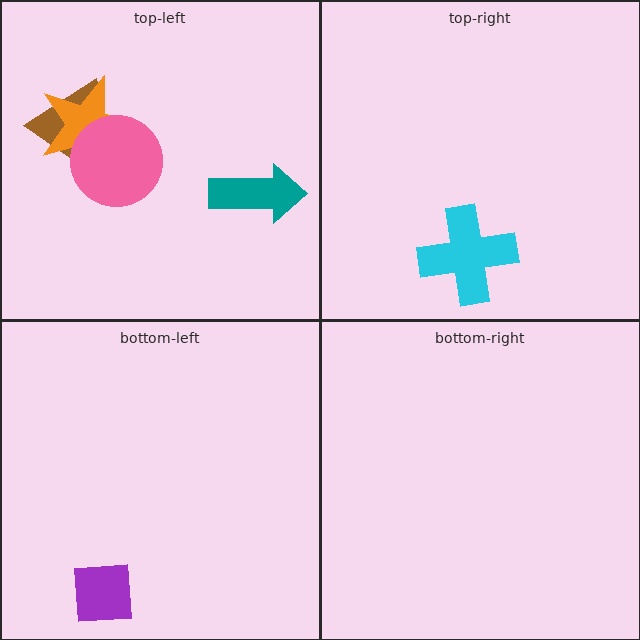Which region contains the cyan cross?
The top-right region.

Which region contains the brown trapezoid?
The top-left region.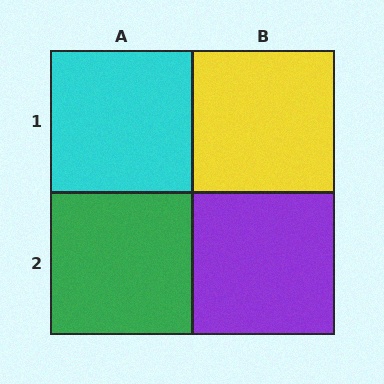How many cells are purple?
1 cell is purple.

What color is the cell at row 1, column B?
Yellow.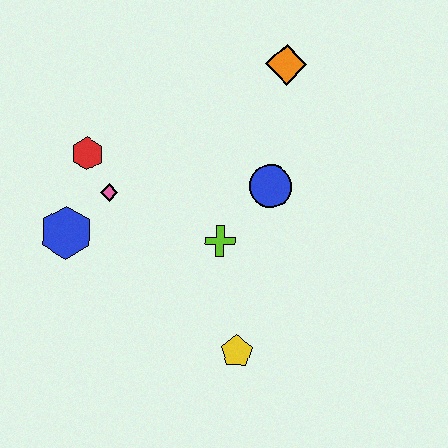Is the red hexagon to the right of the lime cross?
No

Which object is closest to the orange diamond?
The blue circle is closest to the orange diamond.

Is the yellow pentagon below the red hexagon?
Yes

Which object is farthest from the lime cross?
The orange diamond is farthest from the lime cross.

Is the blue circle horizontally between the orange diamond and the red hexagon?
Yes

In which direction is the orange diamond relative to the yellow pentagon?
The orange diamond is above the yellow pentagon.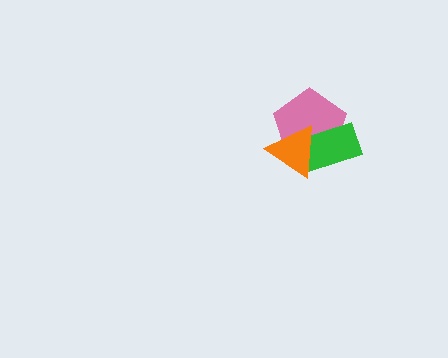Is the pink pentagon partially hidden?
Yes, it is partially covered by another shape.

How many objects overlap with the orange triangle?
2 objects overlap with the orange triangle.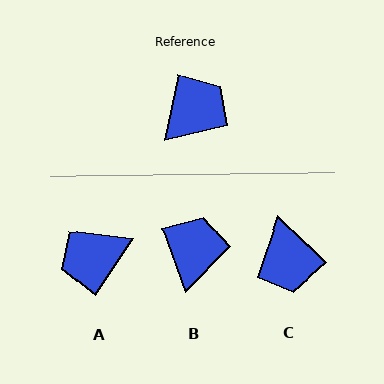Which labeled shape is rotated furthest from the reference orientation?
A, about 159 degrees away.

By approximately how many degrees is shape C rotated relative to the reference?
Approximately 122 degrees clockwise.